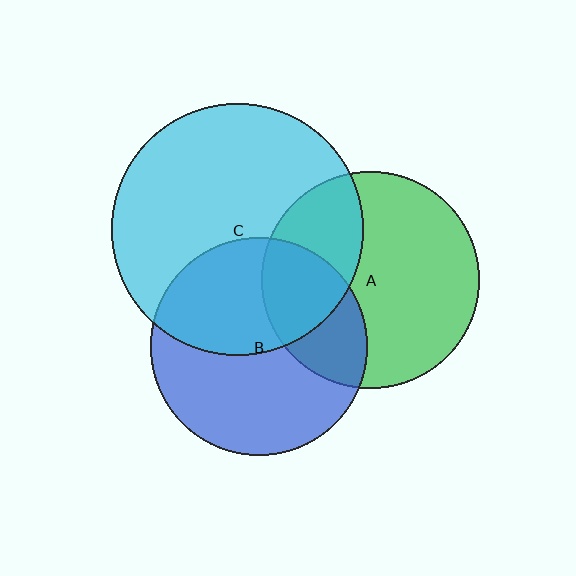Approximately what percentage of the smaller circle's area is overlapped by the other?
Approximately 30%.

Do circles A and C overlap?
Yes.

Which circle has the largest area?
Circle C (cyan).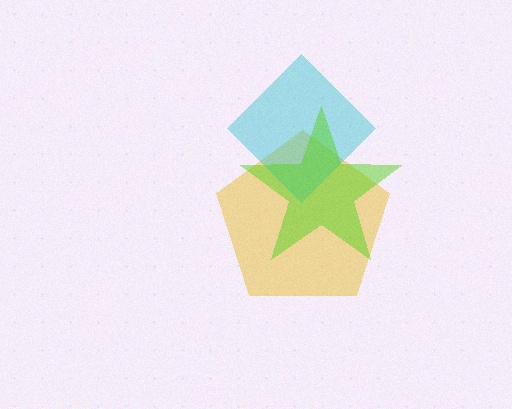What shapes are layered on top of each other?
The layered shapes are: a yellow pentagon, a cyan diamond, a lime star.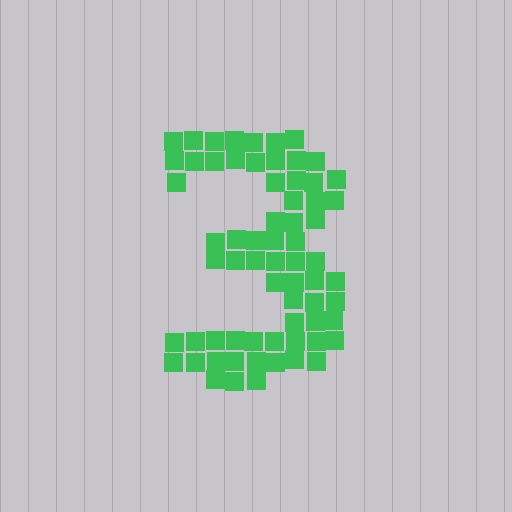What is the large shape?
The large shape is the digit 3.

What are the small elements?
The small elements are squares.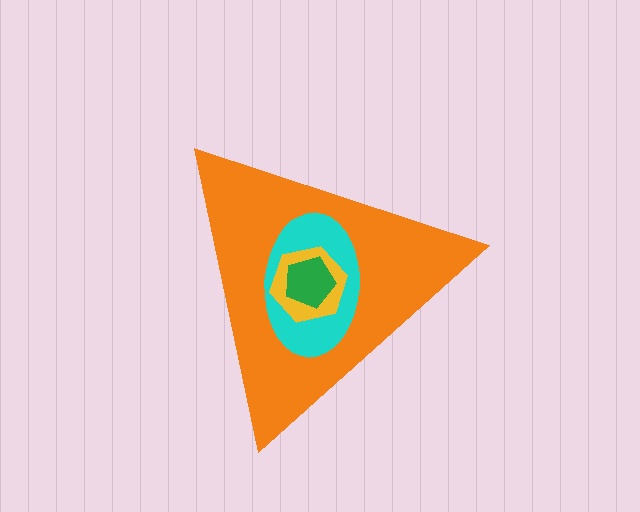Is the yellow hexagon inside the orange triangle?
Yes.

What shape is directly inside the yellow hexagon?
The green pentagon.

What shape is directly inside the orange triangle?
The cyan ellipse.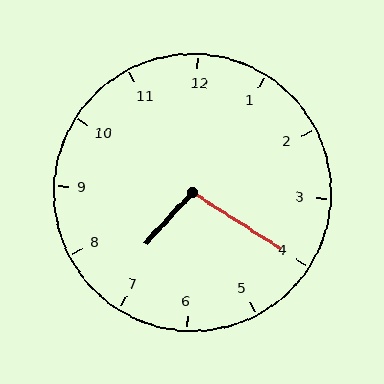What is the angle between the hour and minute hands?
Approximately 100 degrees.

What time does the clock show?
7:20.